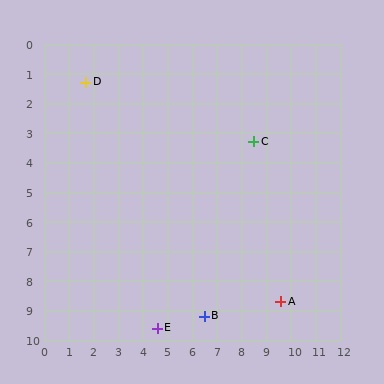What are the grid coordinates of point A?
Point A is at approximately (9.6, 8.7).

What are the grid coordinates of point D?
Point D is at approximately (1.7, 1.3).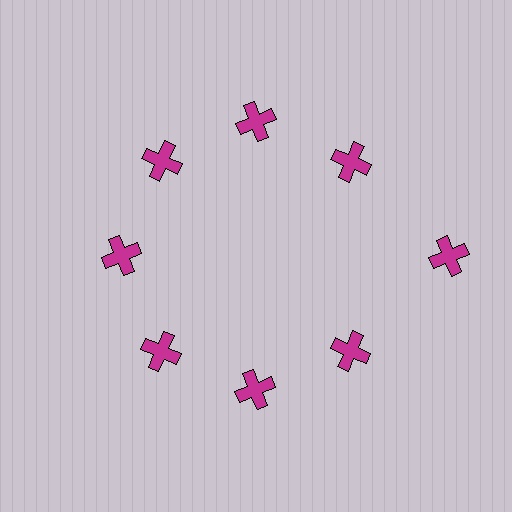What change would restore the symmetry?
The symmetry would be restored by moving it inward, back onto the ring so that all 8 crosses sit at equal angles and equal distance from the center.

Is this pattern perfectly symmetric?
No. The 8 magenta crosses are arranged in a ring, but one element near the 3 o'clock position is pushed outward from the center, breaking the 8-fold rotational symmetry.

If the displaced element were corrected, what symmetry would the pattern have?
It would have 8-fold rotational symmetry — the pattern would map onto itself every 45 degrees.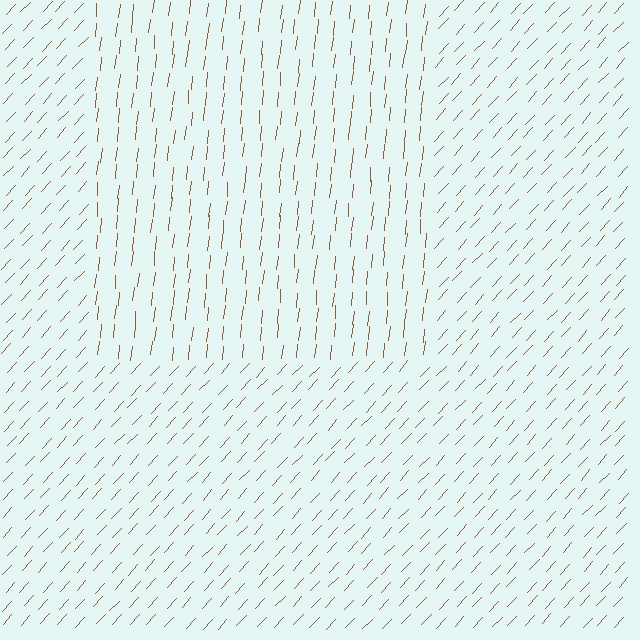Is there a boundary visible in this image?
Yes, there is a texture boundary formed by a change in line orientation.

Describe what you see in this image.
The image is filled with small brown line segments. A rectangle region in the image has lines oriented differently from the surrounding lines, creating a visible texture boundary.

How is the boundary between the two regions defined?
The boundary is defined purely by a change in line orientation (approximately 37 degrees difference). All lines are the same color and thickness.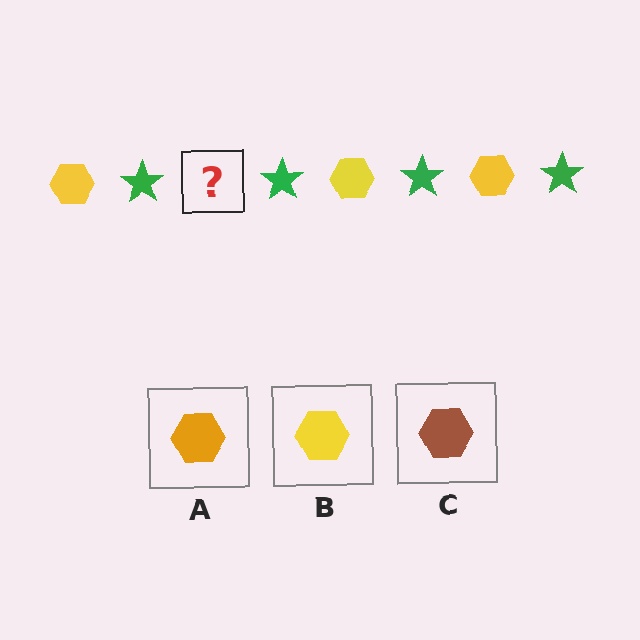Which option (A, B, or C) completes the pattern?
B.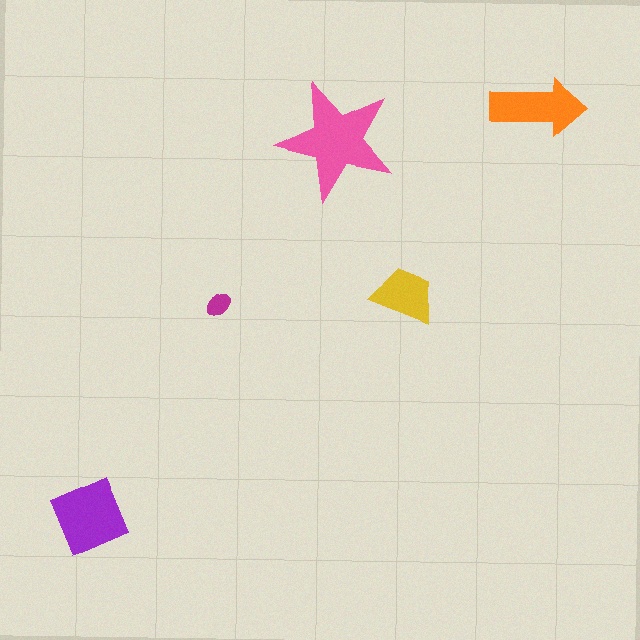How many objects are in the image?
There are 5 objects in the image.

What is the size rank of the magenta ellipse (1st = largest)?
5th.